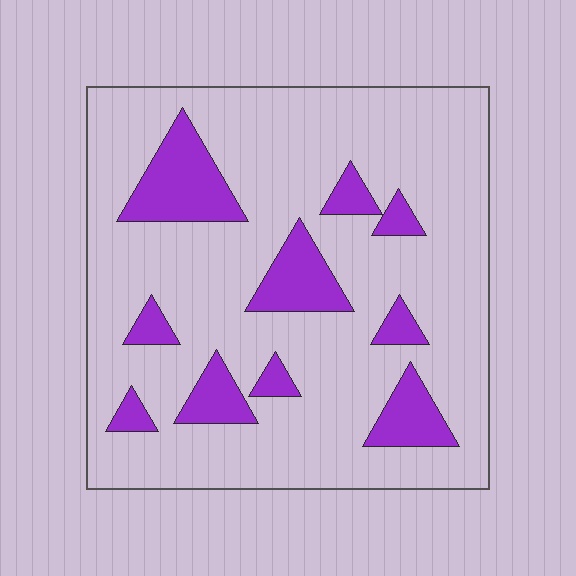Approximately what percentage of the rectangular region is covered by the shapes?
Approximately 20%.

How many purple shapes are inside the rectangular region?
10.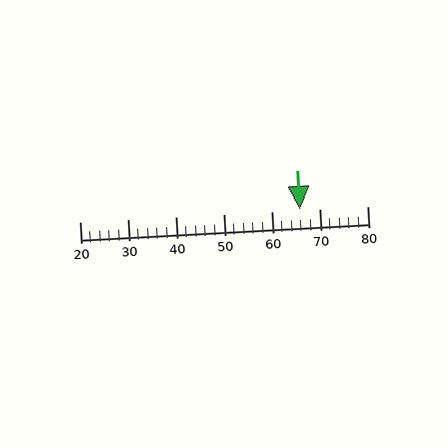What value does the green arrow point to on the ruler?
The green arrow points to approximately 66.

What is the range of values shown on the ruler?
The ruler shows values from 20 to 80.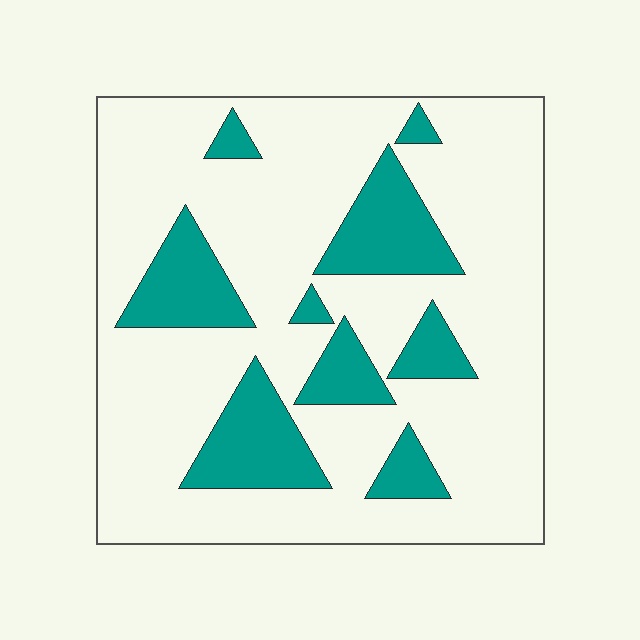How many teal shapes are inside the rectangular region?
9.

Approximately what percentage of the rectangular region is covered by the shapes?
Approximately 20%.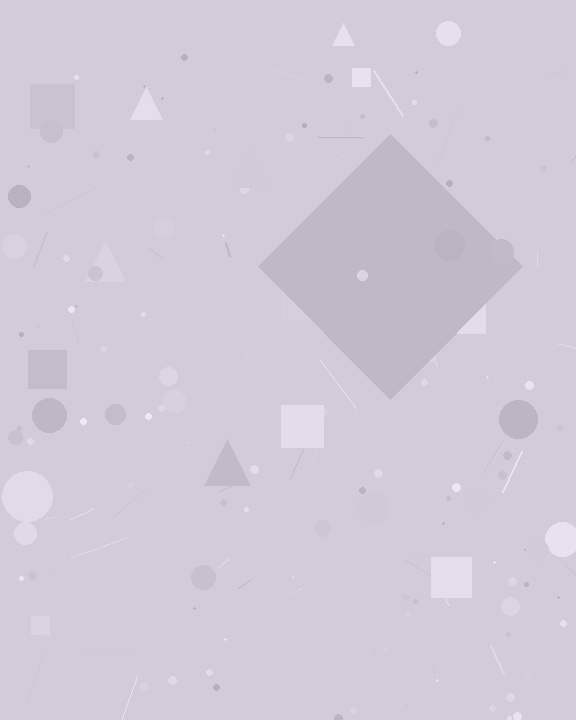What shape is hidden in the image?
A diamond is hidden in the image.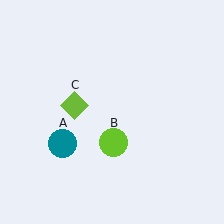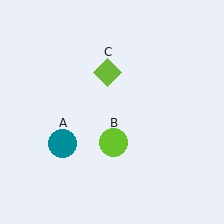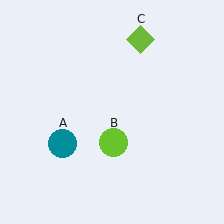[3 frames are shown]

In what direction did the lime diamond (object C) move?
The lime diamond (object C) moved up and to the right.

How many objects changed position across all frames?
1 object changed position: lime diamond (object C).